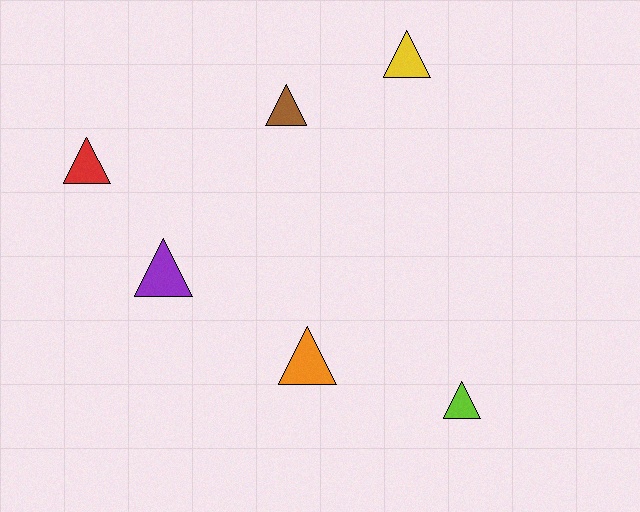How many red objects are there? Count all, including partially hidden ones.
There is 1 red object.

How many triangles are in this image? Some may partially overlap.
There are 6 triangles.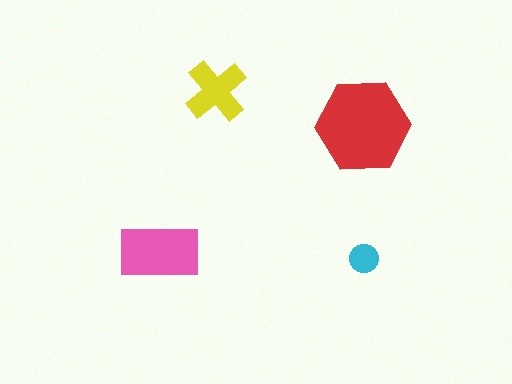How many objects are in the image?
There are 4 objects in the image.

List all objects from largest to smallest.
The red hexagon, the pink rectangle, the yellow cross, the cyan circle.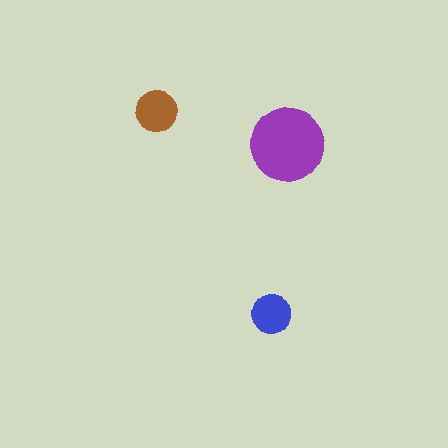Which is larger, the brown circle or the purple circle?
The purple one.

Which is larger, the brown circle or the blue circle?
The brown one.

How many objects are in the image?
There are 3 objects in the image.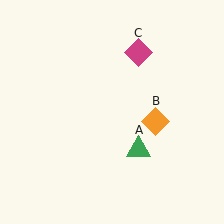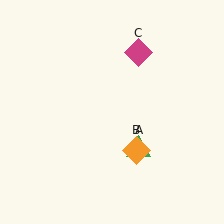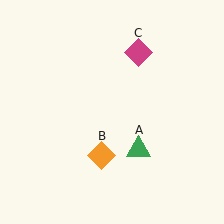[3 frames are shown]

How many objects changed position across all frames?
1 object changed position: orange diamond (object B).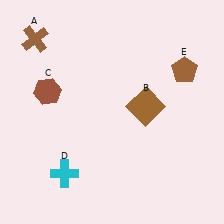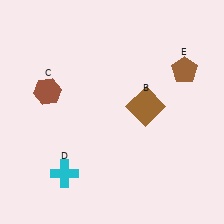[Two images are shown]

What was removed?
The brown cross (A) was removed in Image 2.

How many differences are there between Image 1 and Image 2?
There is 1 difference between the two images.